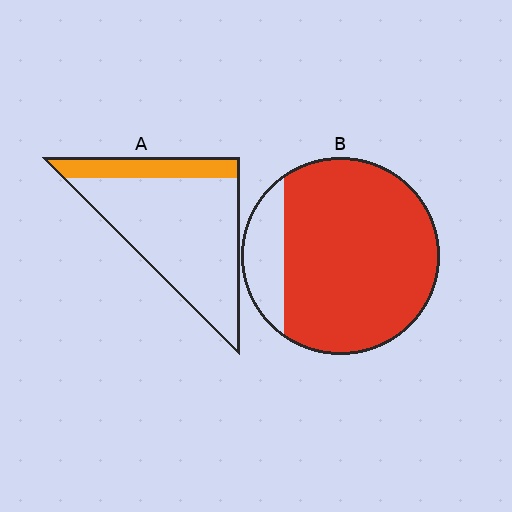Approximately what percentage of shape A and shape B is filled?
A is approximately 20% and B is approximately 85%.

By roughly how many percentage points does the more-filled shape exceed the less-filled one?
By roughly 65 percentage points (B over A).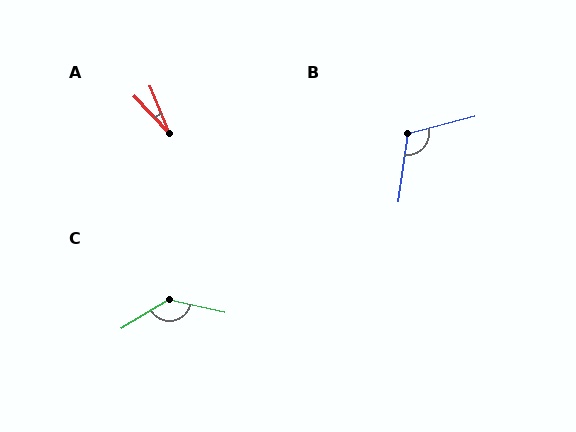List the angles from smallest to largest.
A (22°), B (113°), C (136°).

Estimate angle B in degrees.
Approximately 113 degrees.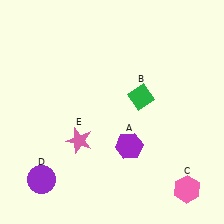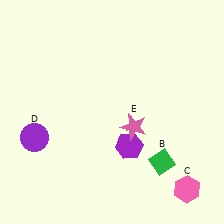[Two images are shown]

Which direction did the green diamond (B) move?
The green diamond (B) moved down.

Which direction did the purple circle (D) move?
The purple circle (D) moved up.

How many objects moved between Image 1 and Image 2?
3 objects moved between the two images.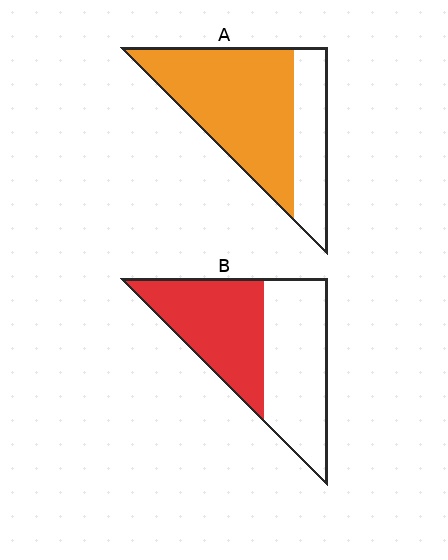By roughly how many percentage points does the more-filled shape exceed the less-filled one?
By roughly 20 percentage points (A over B).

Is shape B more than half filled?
Roughly half.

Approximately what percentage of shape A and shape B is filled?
A is approximately 70% and B is approximately 50%.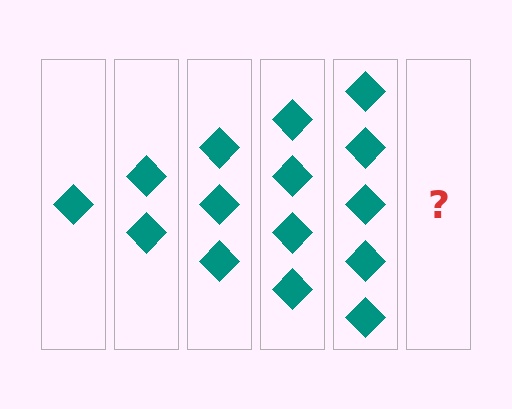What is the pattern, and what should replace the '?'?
The pattern is that each step adds one more diamond. The '?' should be 6 diamonds.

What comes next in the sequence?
The next element should be 6 diamonds.